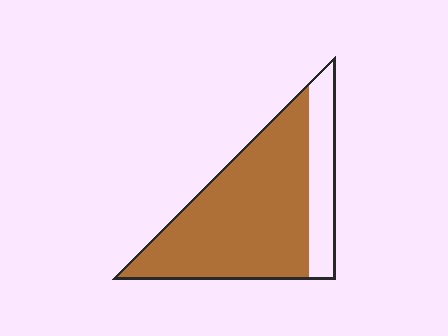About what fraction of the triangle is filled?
About three quarters (3/4).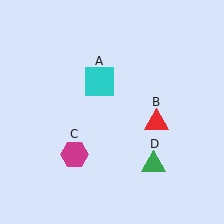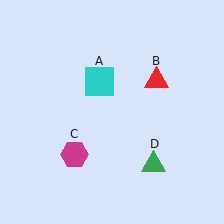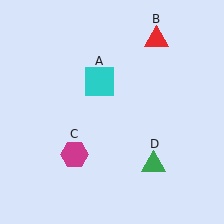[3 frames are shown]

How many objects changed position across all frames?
1 object changed position: red triangle (object B).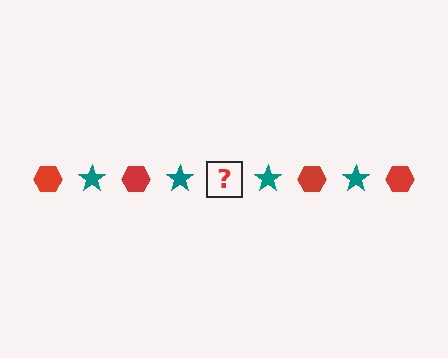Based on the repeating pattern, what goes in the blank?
The blank should be a red hexagon.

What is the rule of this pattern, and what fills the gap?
The rule is that the pattern alternates between red hexagon and teal star. The gap should be filled with a red hexagon.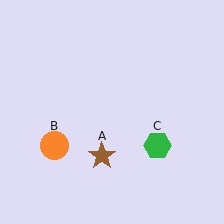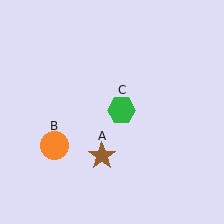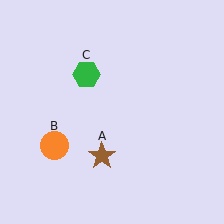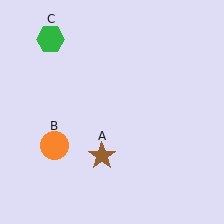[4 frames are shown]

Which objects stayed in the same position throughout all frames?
Brown star (object A) and orange circle (object B) remained stationary.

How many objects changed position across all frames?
1 object changed position: green hexagon (object C).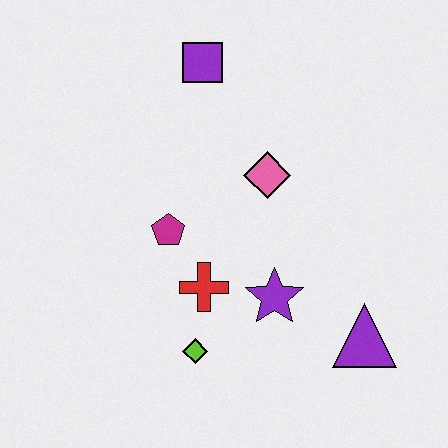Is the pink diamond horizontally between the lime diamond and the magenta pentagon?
No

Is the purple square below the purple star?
No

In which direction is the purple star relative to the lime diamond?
The purple star is to the right of the lime diamond.